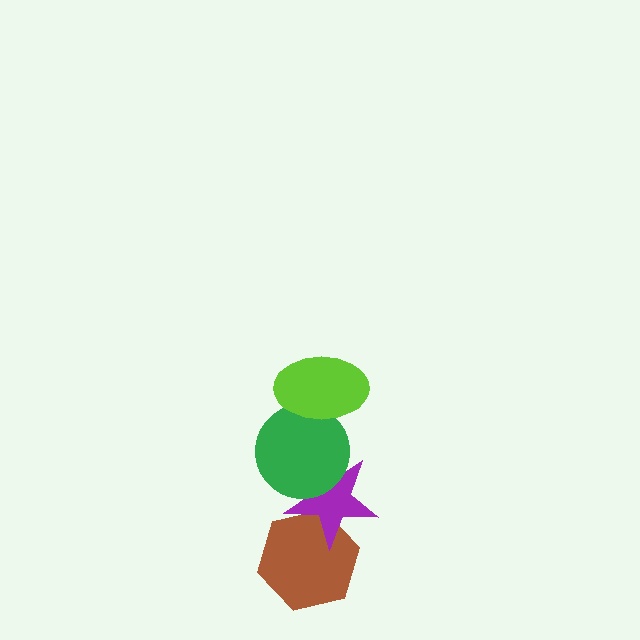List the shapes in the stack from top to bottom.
From top to bottom: the lime ellipse, the green circle, the purple star, the brown hexagon.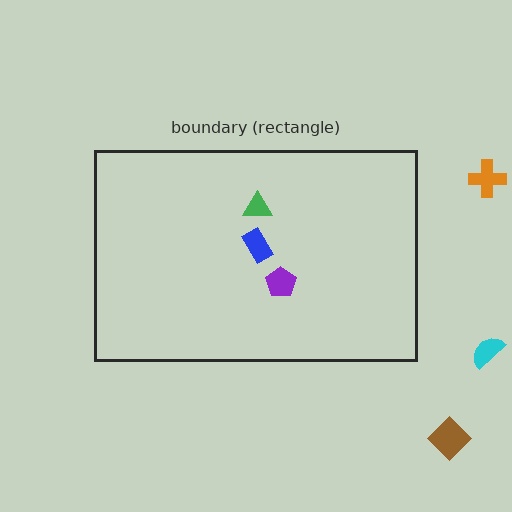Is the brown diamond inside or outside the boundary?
Outside.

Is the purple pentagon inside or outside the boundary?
Inside.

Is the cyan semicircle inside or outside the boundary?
Outside.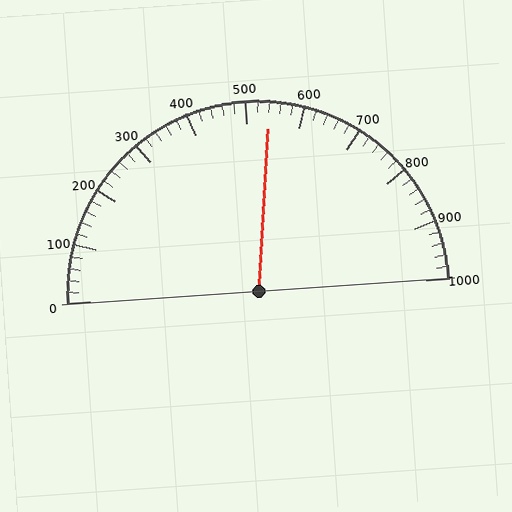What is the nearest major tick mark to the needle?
The nearest major tick mark is 500.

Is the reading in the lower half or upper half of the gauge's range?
The reading is in the upper half of the range (0 to 1000).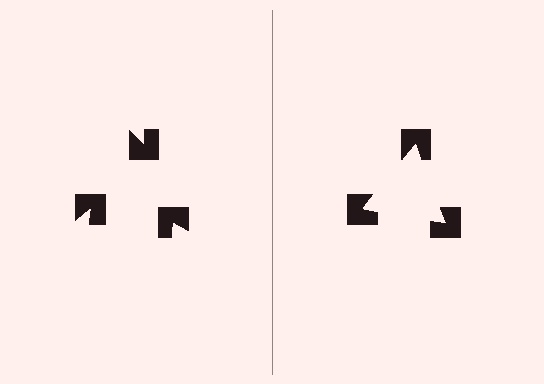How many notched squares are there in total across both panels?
6 — 3 on each side.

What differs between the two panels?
The notched squares are positioned identically on both sides; only the wedge orientations differ. On the right they align to a triangle; on the left they are misaligned.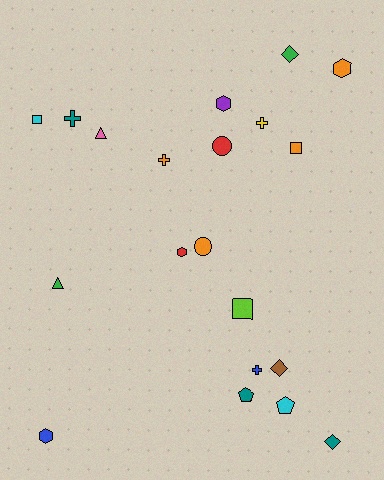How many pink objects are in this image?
There is 1 pink object.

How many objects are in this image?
There are 20 objects.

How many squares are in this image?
There are 3 squares.